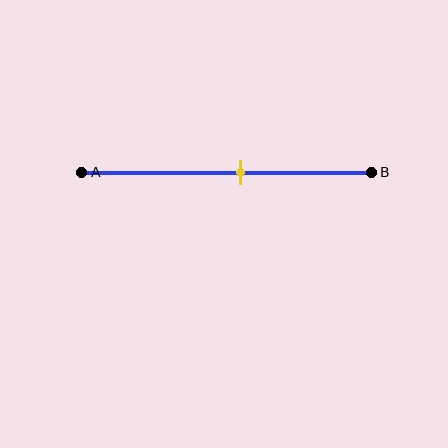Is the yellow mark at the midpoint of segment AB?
No, the mark is at about 55% from A, not at the 50% midpoint.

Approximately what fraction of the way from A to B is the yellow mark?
The yellow mark is approximately 55% of the way from A to B.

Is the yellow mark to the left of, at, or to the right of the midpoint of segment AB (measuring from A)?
The yellow mark is to the right of the midpoint of segment AB.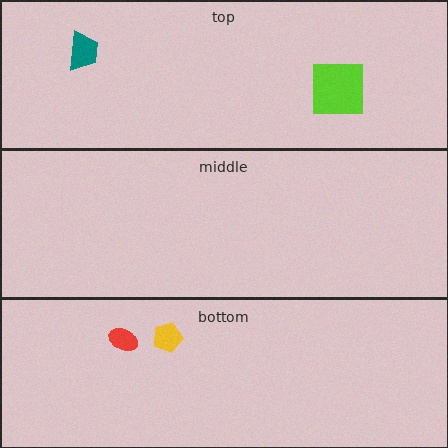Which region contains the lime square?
The top region.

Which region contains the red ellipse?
The bottom region.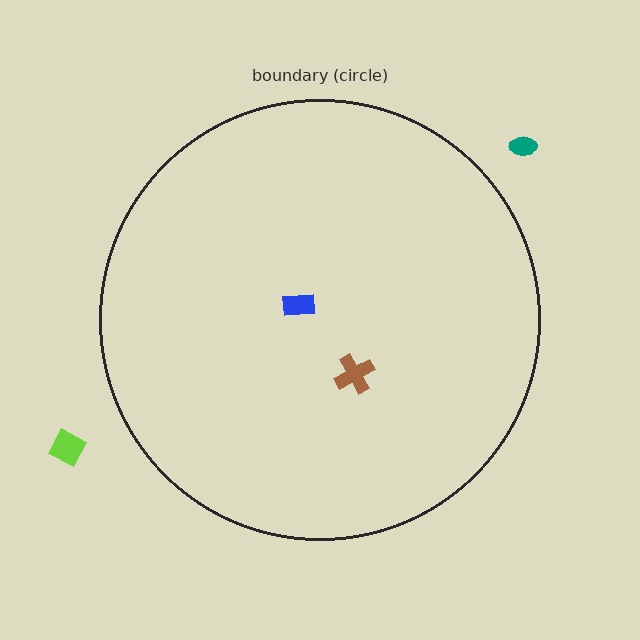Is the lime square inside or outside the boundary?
Outside.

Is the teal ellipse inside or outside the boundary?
Outside.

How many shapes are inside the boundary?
2 inside, 2 outside.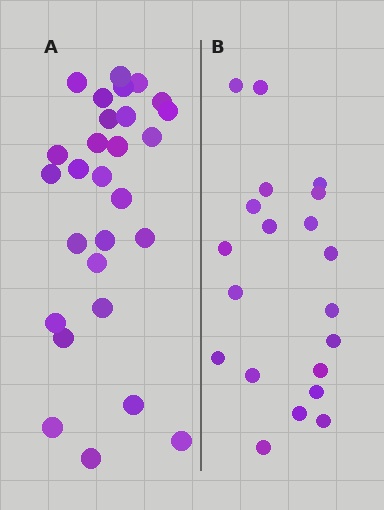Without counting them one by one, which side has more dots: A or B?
Region A (the left region) has more dots.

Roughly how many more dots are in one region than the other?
Region A has roughly 8 or so more dots than region B.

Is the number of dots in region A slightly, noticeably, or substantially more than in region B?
Region A has noticeably more, but not dramatically so. The ratio is roughly 1.4 to 1.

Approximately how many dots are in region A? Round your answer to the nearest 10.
About 30 dots. (The exact count is 28, which rounds to 30.)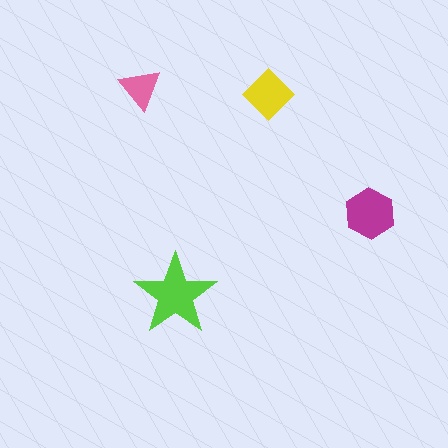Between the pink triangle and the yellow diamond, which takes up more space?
The yellow diamond.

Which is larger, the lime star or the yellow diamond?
The lime star.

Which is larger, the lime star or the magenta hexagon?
The lime star.